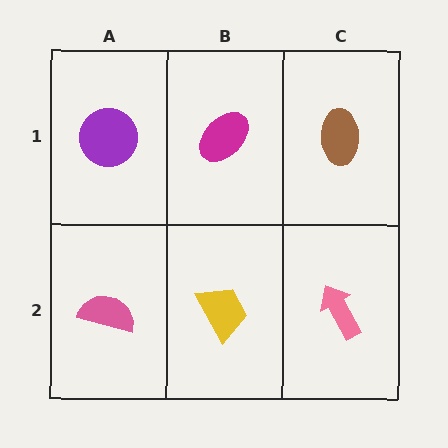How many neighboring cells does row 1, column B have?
3.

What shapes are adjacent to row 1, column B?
A yellow trapezoid (row 2, column B), a purple circle (row 1, column A), a brown ellipse (row 1, column C).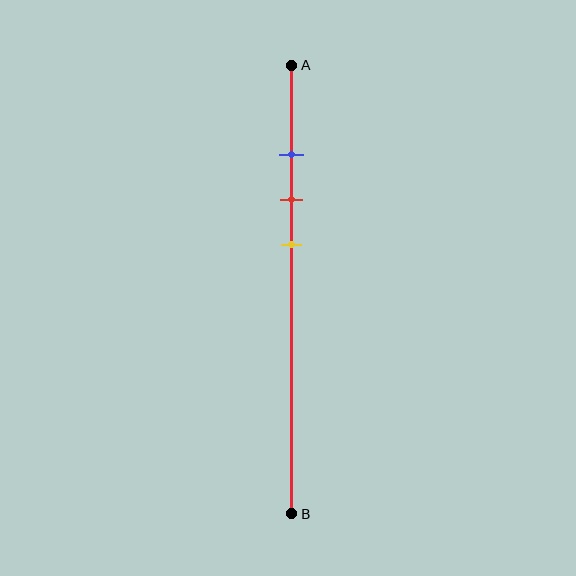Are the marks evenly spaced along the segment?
Yes, the marks are approximately evenly spaced.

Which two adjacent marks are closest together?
The blue and red marks are the closest adjacent pair.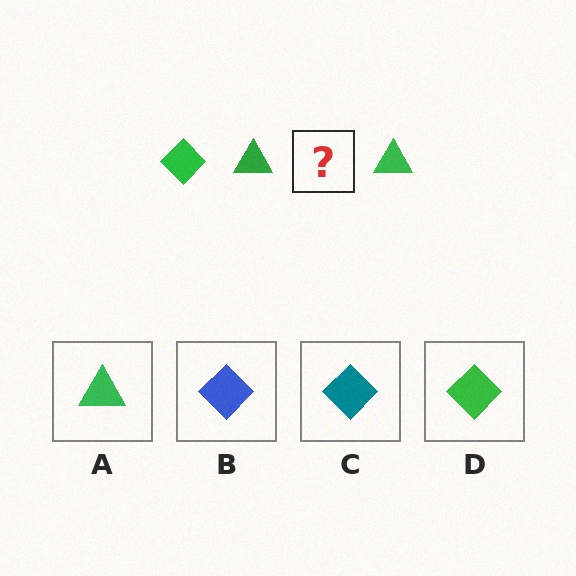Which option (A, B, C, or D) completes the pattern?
D.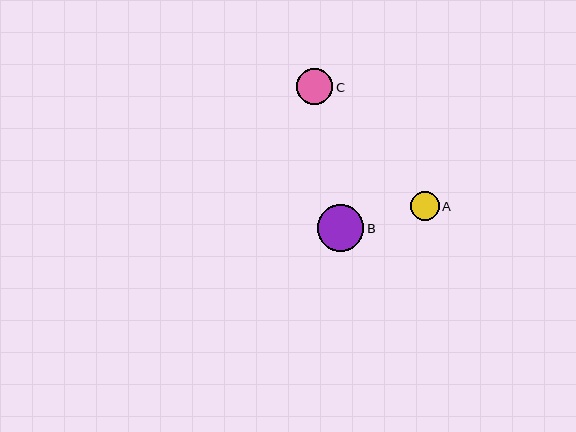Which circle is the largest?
Circle B is the largest with a size of approximately 47 pixels.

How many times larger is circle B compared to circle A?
Circle B is approximately 1.6 times the size of circle A.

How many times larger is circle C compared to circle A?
Circle C is approximately 1.2 times the size of circle A.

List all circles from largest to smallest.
From largest to smallest: B, C, A.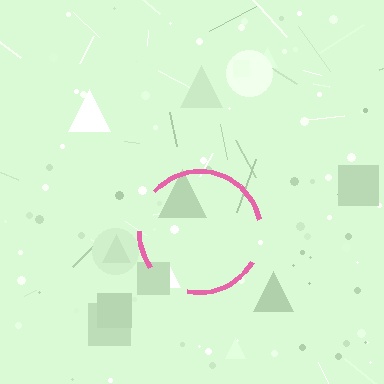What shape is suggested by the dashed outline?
The dashed outline suggests a circle.